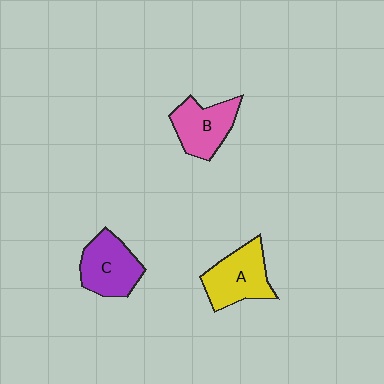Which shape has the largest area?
Shape A (yellow).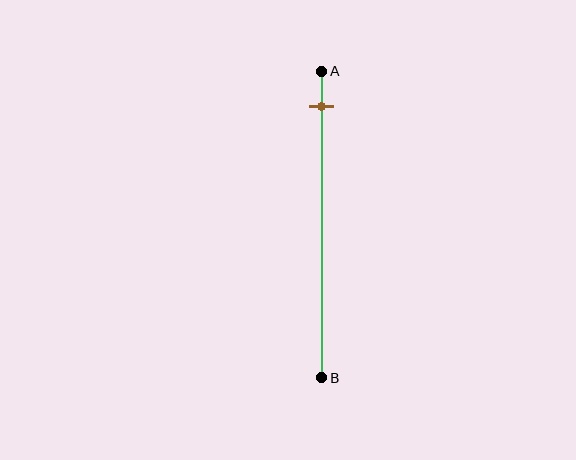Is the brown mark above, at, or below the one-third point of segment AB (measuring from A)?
The brown mark is above the one-third point of segment AB.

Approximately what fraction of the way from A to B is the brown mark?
The brown mark is approximately 10% of the way from A to B.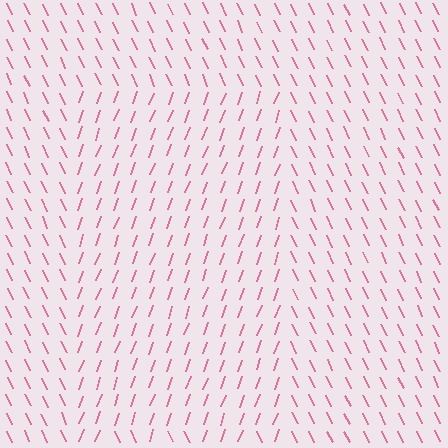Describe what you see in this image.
The image is filled with small pink line segments. A rectangle region in the image has lines oriented differently from the surrounding lines, creating a visible texture boundary.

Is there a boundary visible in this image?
Yes, there is a texture boundary formed by a change in line orientation.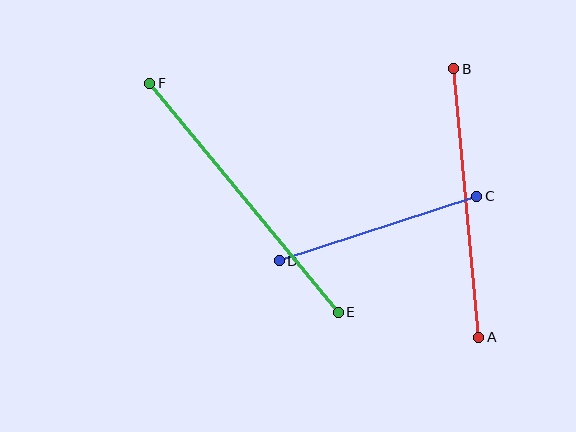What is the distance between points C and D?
The distance is approximately 208 pixels.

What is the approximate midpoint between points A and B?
The midpoint is at approximately (466, 203) pixels.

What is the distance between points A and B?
The distance is approximately 270 pixels.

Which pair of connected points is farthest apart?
Points E and F are farthest apart.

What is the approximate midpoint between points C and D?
The midpoint is at approximately (378, 229) pixels.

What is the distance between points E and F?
The distance is approximately 297 pixels.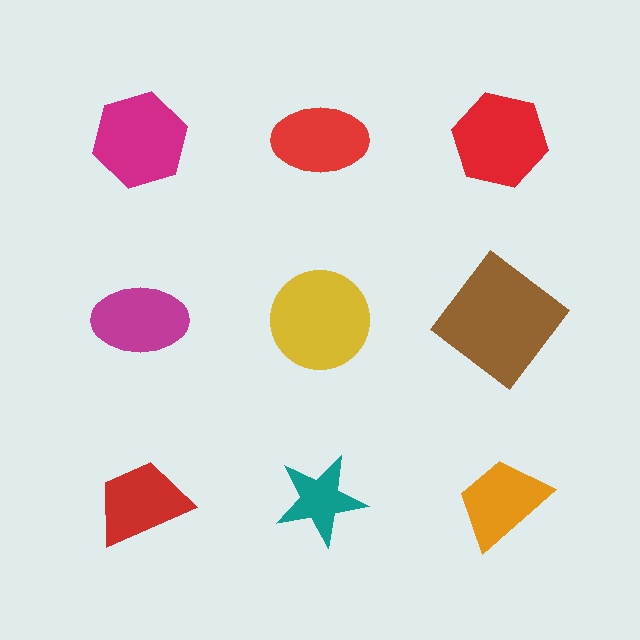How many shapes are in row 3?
3 shapes.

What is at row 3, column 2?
A teal star.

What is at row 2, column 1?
A magenta ellipse.